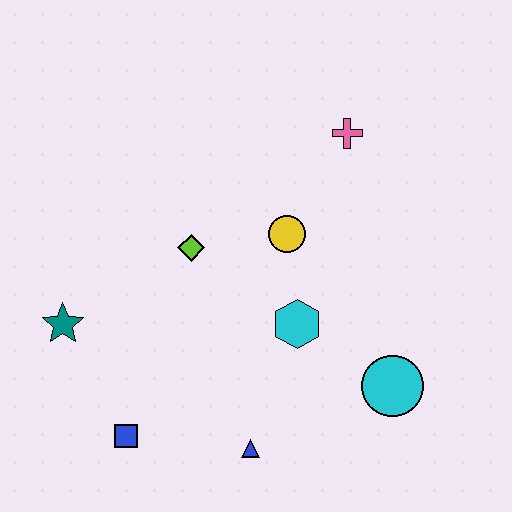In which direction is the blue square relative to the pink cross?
The blue square is below the pink cross.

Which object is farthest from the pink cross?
The blue square is farthest from the pink cross.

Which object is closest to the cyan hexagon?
The yellow circle is closest to the cyan hexagon.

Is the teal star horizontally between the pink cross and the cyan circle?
No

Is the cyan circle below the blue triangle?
No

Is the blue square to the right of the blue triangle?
No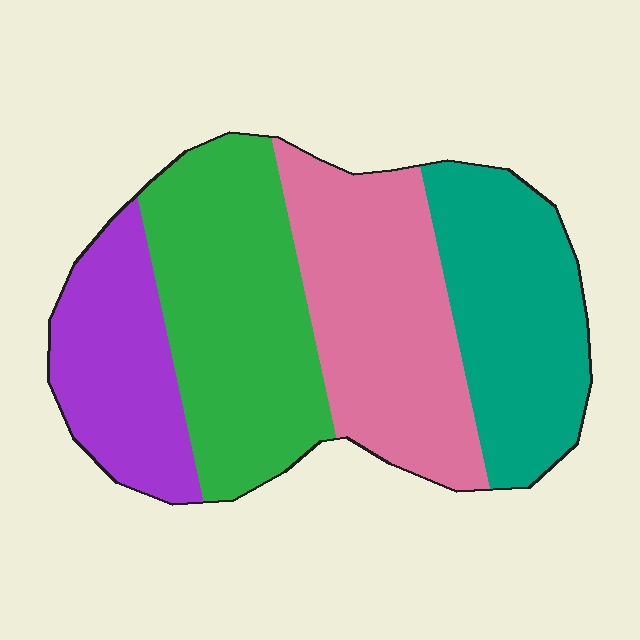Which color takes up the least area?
Purple, at roughly 20%.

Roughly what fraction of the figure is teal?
Teal covers about 25% of the figure.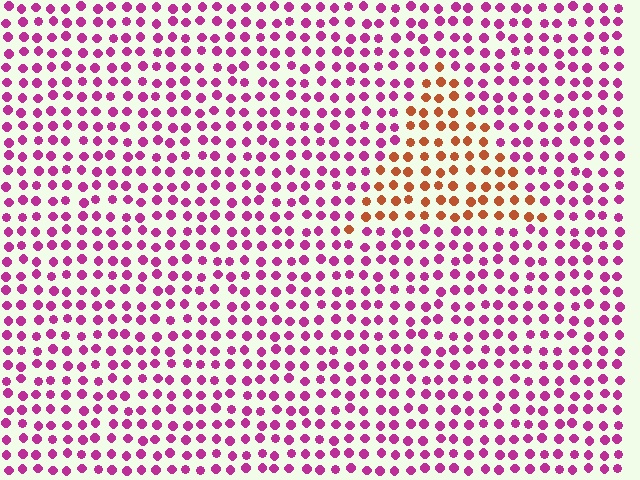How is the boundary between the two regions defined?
The boundary is defined purely by a slight shift in hue (about 61 degrees). Spacing, size, and orientation are identical on both sides.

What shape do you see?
I see a triangle.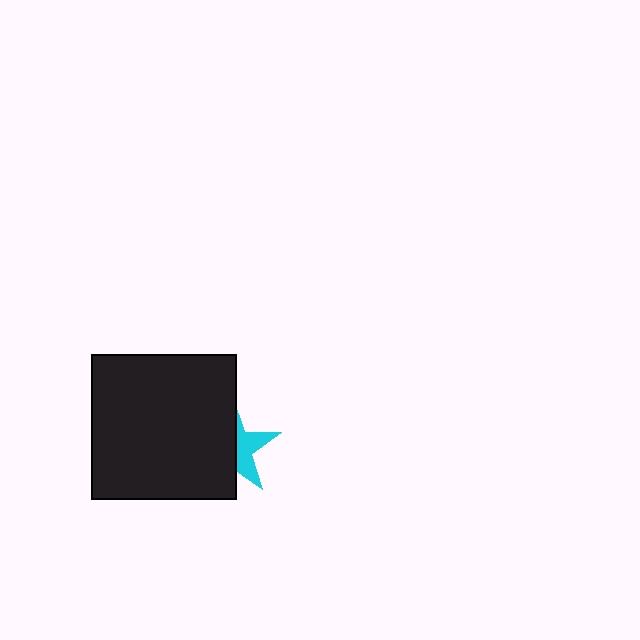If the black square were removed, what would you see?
You would see the complete cyan star.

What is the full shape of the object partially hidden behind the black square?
The partially hidden object is a cyan star.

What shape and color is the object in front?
The object in front is a black square.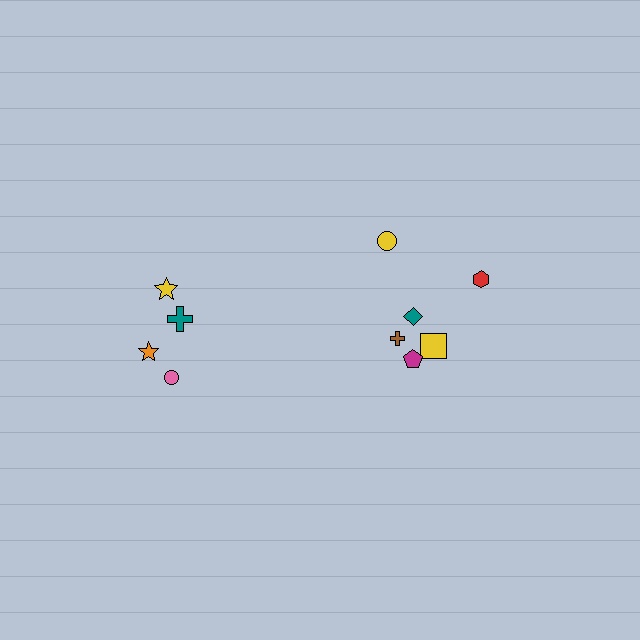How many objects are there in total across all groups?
There are 10 objects.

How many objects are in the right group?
There are 6 objects.